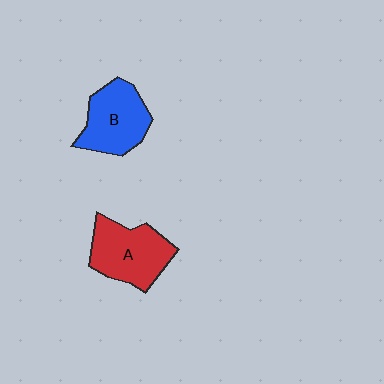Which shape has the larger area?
Shape A (red).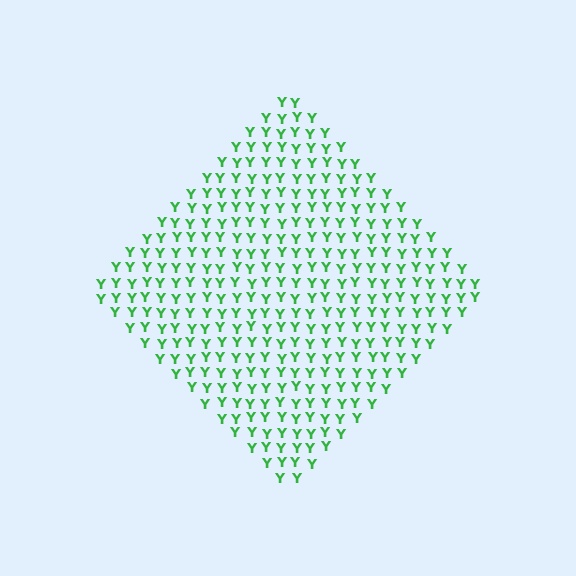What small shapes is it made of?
It is made of small letter Y's.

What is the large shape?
The large shape is a diamond.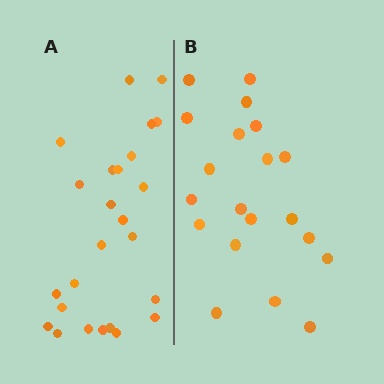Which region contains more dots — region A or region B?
Region A (the left region) has more dots.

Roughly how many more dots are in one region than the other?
Region A has about 5 more dots than region B.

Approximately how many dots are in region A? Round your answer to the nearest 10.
About 20 dots. (The exact count is 25, which rounds to 20.)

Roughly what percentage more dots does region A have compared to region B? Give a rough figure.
About 25% more.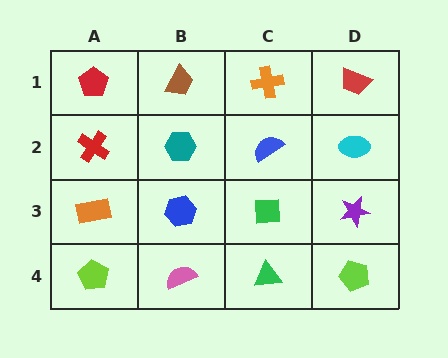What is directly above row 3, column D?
A cyan ellipse.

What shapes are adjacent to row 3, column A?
A red cross (row 2, column A), a lime pentagon (row 4, column A), a blue hexagon (row 3, column B).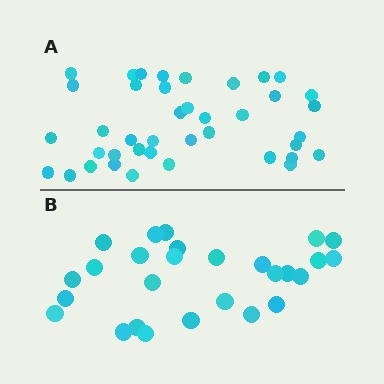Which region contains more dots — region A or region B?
Region A (the top region) has more dots.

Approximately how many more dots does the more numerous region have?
Region A has approximately 15 more dots than region B.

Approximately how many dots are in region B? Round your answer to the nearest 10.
About 30 dots. (The exact count is 27, which rounds to 30.)